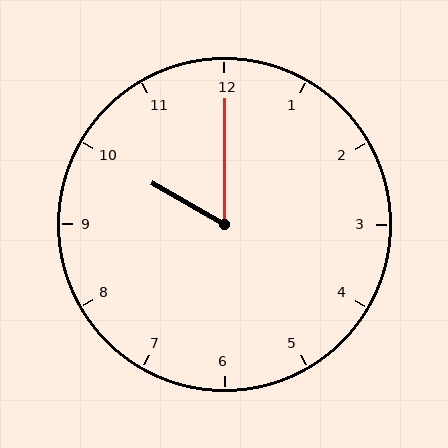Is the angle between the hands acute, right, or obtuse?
It is acute.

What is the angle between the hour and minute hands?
Approximately 60 degrees.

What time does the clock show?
10:00.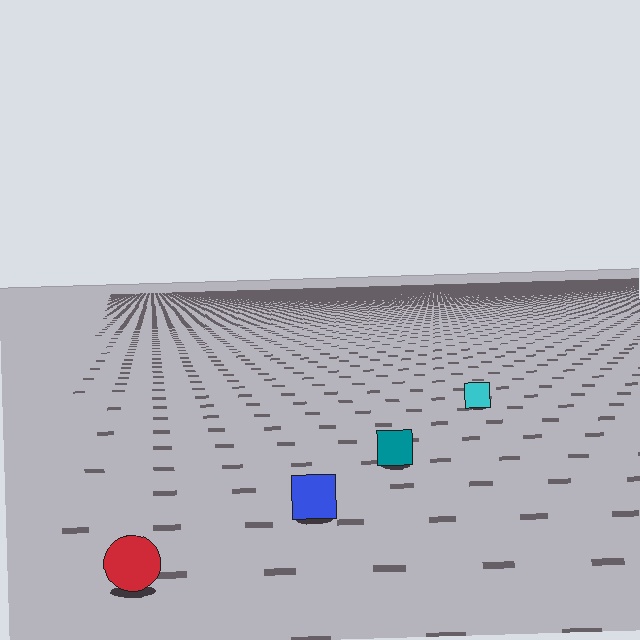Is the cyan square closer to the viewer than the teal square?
No. The teal square is closer — you can tell from the texture gradient: the ground texture is coarser near it.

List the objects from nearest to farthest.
From nearest to farthest: the red circle, the blue square, the teal square, the cyan square.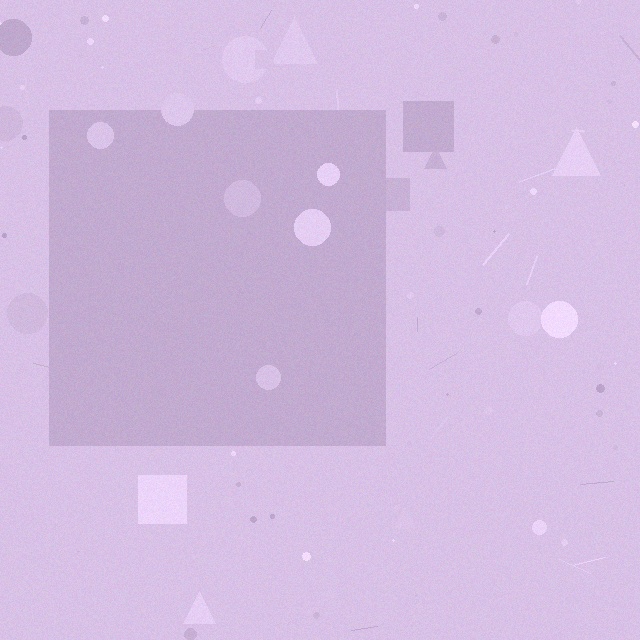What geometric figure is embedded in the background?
A square is embedded in the background.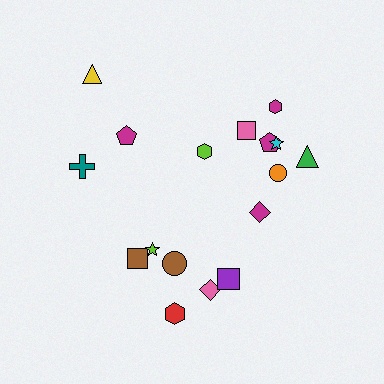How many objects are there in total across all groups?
There are 17 objects.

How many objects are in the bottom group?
There are 6 objects.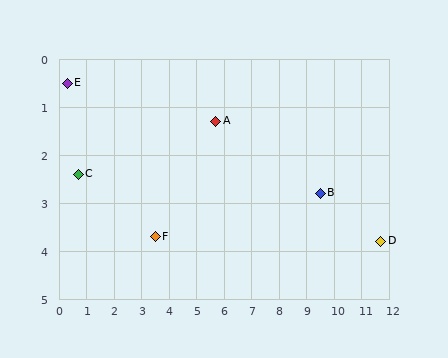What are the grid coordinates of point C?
Point C is at approximately (0.7, 2.4).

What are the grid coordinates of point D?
Point D is at approximately (11.7, 3.8).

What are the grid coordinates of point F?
Point F is at approximately (3.5, 3.7).